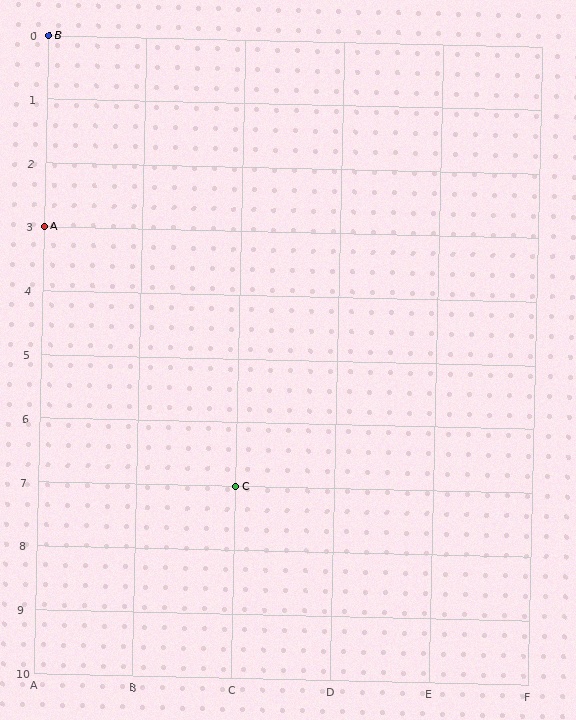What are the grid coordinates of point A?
Point A is at grid coordinates (A, 3).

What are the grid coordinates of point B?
Point B is at grid coordinates (A, 0).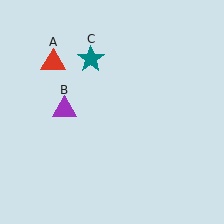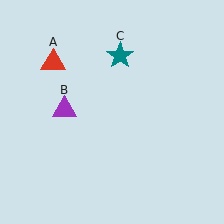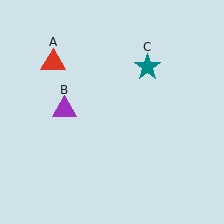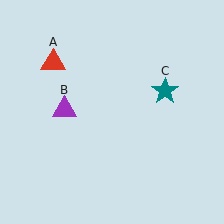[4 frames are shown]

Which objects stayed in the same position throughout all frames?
Red triangle (object A) and purple triangle (object B) remained stationary.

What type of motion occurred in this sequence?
The teal star (object C) rotated clockwise around the center of the scene.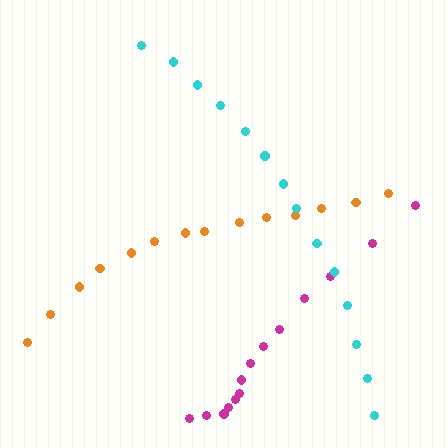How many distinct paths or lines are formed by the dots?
There are 3 distinct paths.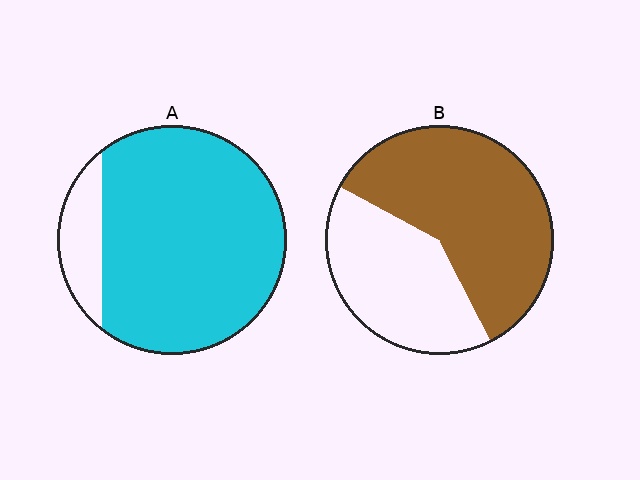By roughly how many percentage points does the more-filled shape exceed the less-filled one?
By roughly 25 percentage points (A over B).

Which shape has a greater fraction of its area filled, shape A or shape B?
Shape A.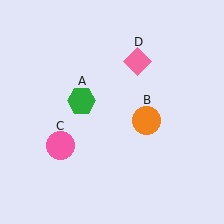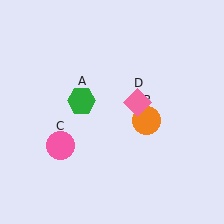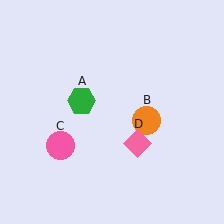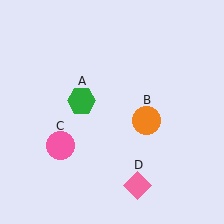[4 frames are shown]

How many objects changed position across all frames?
1 object changed position: pink diamond (object D).